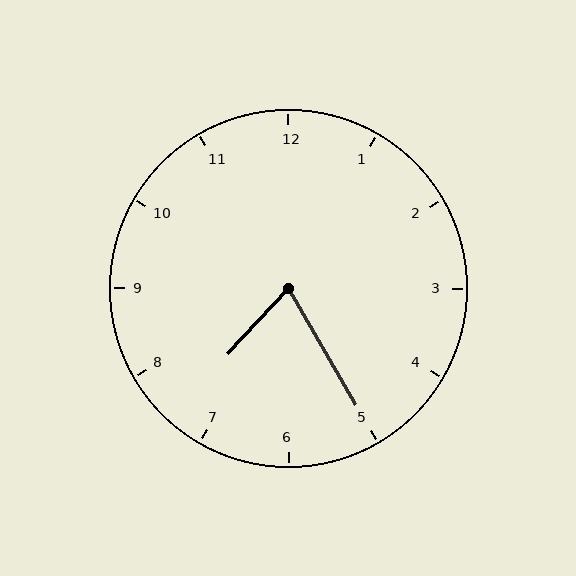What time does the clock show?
7:25.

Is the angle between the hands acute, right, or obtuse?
It is acute.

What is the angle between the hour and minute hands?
Approximately 72 degrees.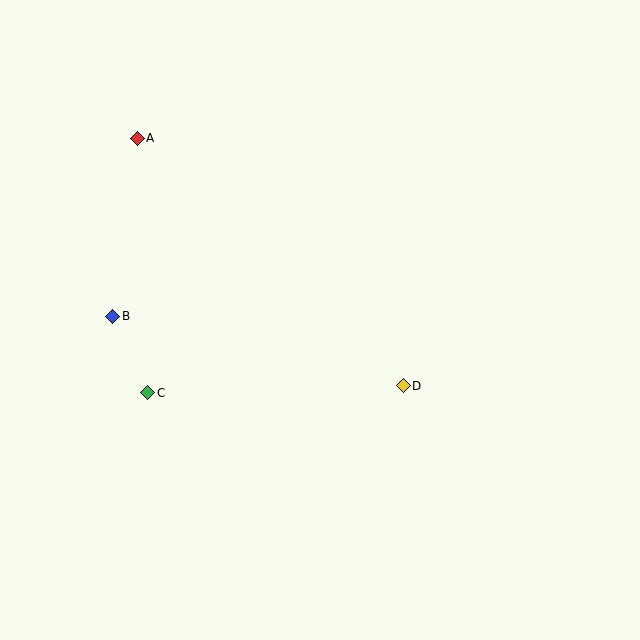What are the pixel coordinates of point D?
Point D is at (403, 386).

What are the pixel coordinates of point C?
Point C is at (148, 393).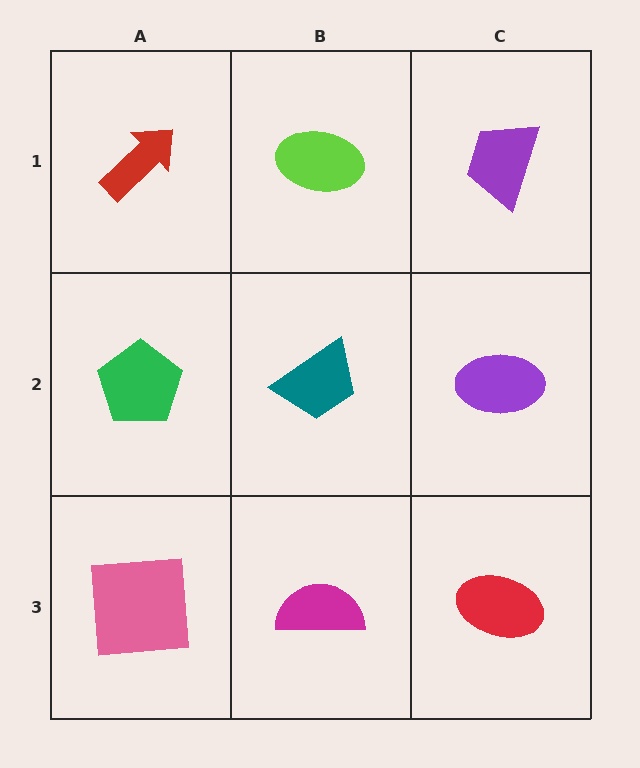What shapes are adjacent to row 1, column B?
A teal trapezoid (row 2, column B), a red arrow (row 1, column A), a purple trapezoid (row 1, column C).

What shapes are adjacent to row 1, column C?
A purple ellipse (row 2, column C), a lime ellipse (row 1, column B).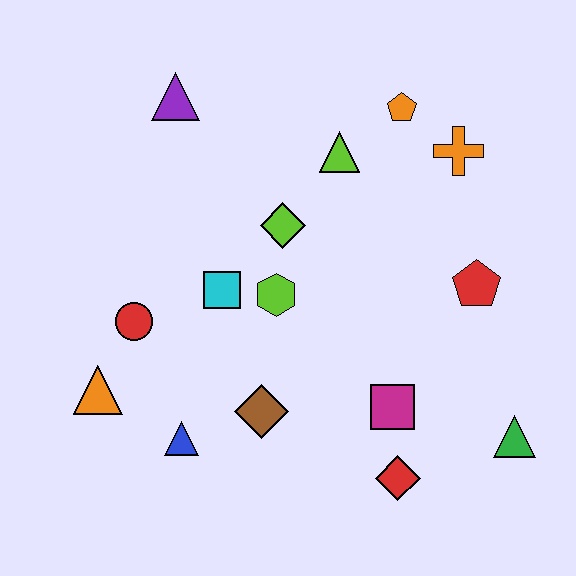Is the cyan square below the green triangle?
No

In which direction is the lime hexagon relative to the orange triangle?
The lime hexagon is to the right of the orange triangle.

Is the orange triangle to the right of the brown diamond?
No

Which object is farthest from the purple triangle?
The green triangle is farthest from the purple triangle.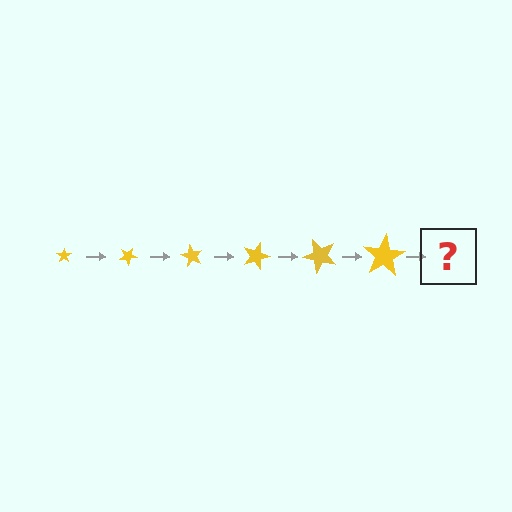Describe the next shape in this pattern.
It should be a star, larger than the previous one and rotated 180 degrees from the start.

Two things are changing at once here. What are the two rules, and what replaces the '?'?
The two rules are that the star grows larger each step and it rotates 30 degrees each step. The '?' should be a star, larger than the previous one and rotated 180 degrees from the start.